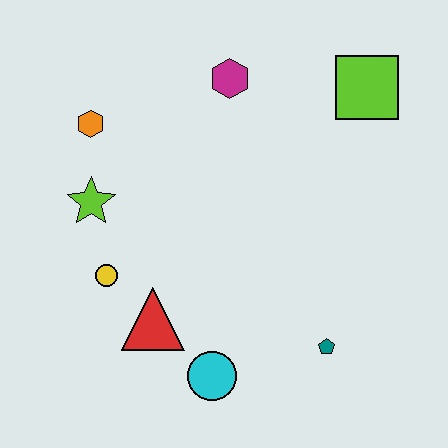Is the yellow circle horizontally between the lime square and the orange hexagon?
Yes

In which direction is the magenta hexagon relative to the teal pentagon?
The magenta hexagon is above the teal pentagon.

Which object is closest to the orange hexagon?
The lime star is closest to the orange hexagon.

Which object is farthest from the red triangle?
The lime square is farthest from the red triangle.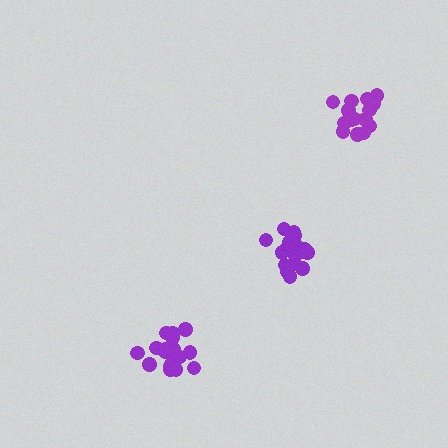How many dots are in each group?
Group 1: 16 dots, Group 2: 18 dots, Group 3: 18 dots (52 total).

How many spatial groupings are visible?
There are 3 spatial groupings.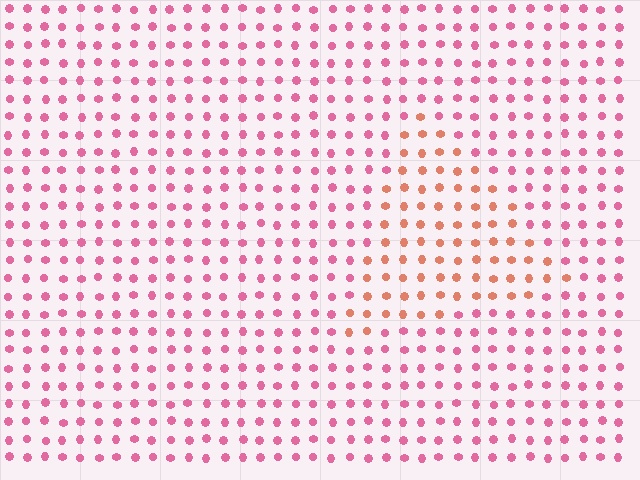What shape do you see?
I see a triangle.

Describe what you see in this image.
The image is filled with small pink elements in a uniform arrangement. A triangle-shaped region is visible where the elements are tinted to a slightly different hue, forming a subtle color boundary.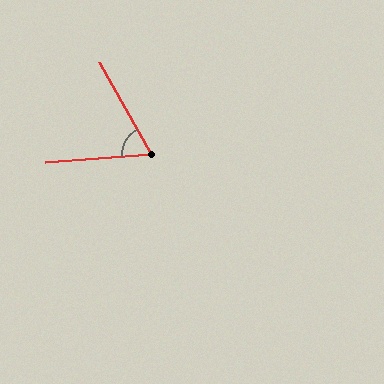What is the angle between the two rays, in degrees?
Approximately 65 degrees.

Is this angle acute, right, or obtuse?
It is acute.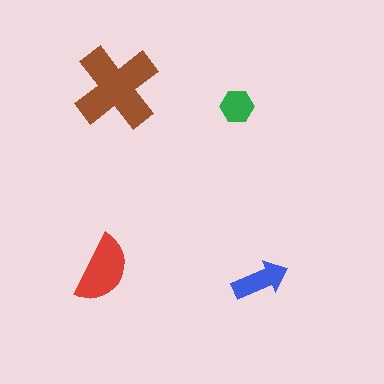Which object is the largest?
The brown cross.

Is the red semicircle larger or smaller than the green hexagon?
Larger.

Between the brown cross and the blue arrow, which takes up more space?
The brown cross.